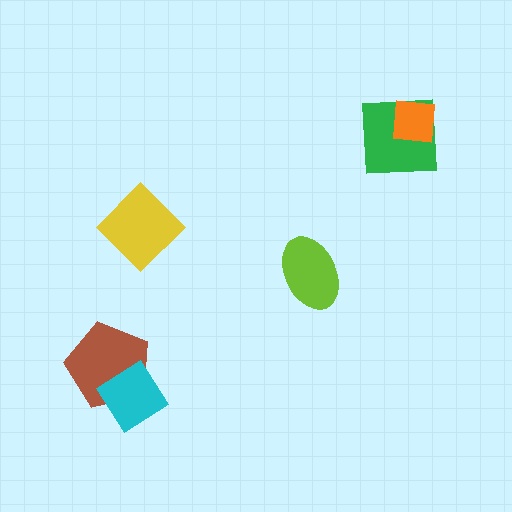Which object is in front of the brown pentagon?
The cyan diamond is in front of the brown pentagon.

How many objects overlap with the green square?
1 object overlaps with the green square.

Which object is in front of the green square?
The orange square is in front of the green square.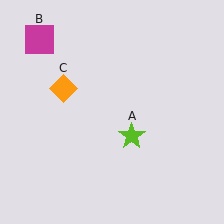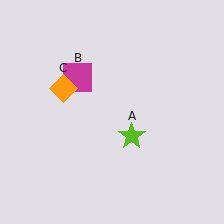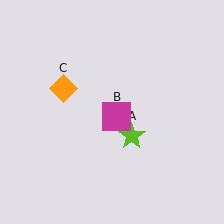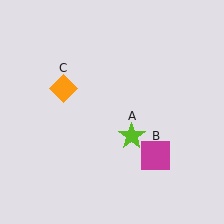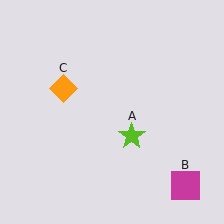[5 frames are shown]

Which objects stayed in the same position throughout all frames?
Lime star (object A) and orange diamond (object C) remained stationary.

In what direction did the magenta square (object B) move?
The magenta square (object B) moved down and to the right.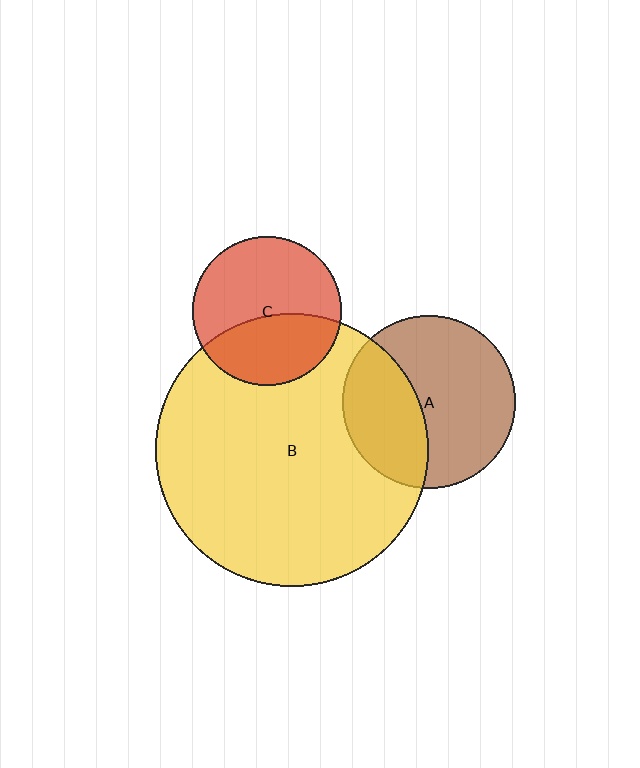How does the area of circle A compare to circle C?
Approximately 1.3 times.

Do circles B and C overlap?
Yes.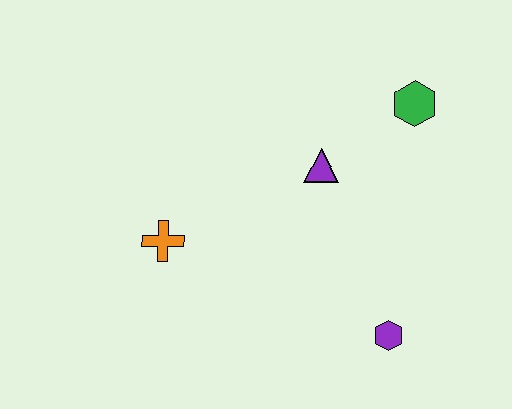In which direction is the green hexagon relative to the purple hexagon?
The green hexagon is above the purple hexagon.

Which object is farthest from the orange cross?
The green hexagon is farthest from the orange cross.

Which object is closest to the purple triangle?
The green hexagon is closest to the purple triangle.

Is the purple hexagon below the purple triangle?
Yes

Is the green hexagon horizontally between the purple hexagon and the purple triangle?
No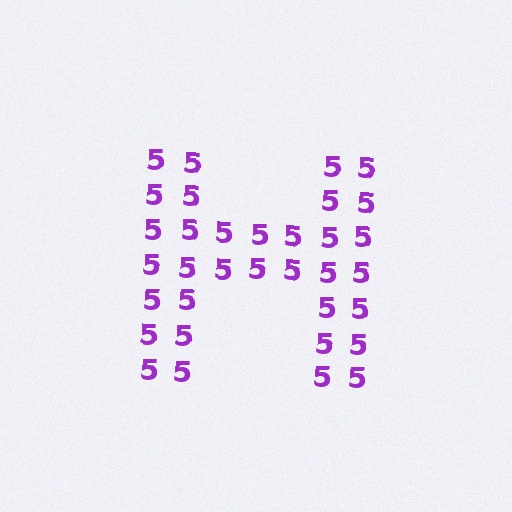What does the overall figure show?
The overall figure shows the letter H.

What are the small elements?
The small elements are digit 5's.